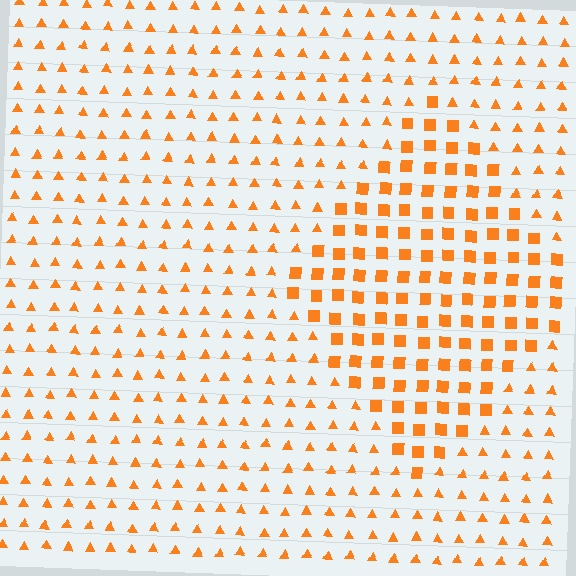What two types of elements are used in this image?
The image uses squares inside the diamond region and triangles outside it.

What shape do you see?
I see a diamond.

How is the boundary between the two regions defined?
The boundary is defined by a change in element shape: squares inside vs. triangles outside. All elements share the same color and spacing.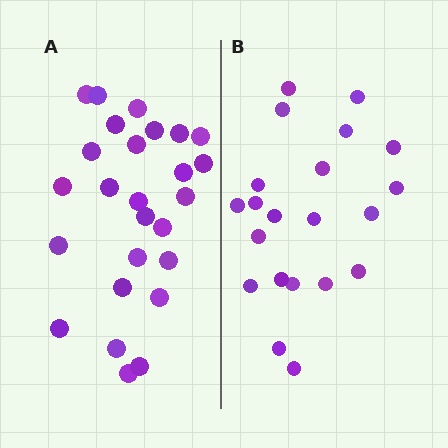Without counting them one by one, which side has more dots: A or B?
Region A (the left region) has more dots.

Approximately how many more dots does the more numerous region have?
Region A has about 5 more dots than region B.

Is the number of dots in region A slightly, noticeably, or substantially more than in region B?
Region A has only slightly more — the two regions are fairly close. The ratio is roughly 1.2 to 1.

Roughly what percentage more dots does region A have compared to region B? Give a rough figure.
About 25% more.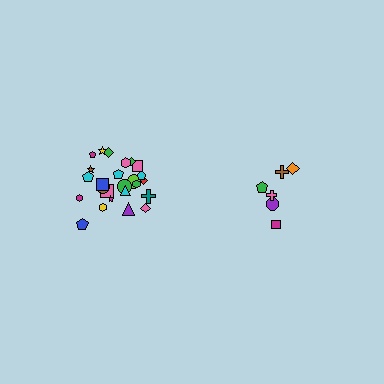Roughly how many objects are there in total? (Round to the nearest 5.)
Roughly 30 objects in total.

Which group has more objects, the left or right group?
The left group.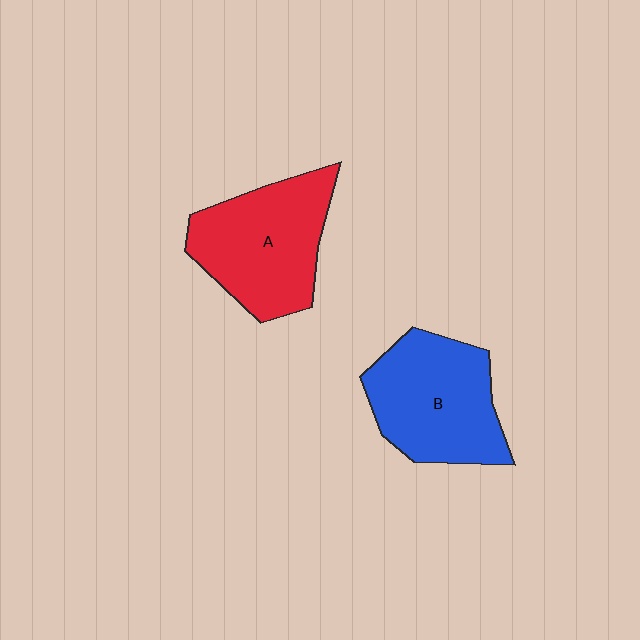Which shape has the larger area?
Shape A (red).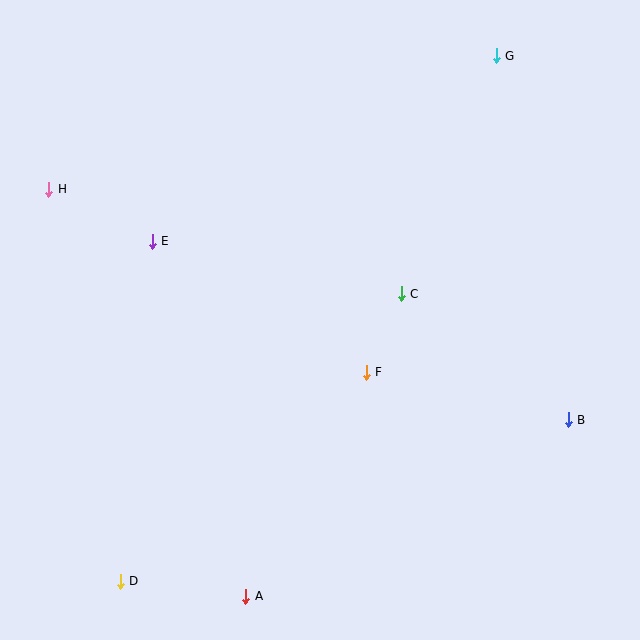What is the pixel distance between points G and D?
The distance between G and D is 646 pixels.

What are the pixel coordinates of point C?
Point C is at (401, 294).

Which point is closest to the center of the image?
Point F at (366, 372) is closest to the center.